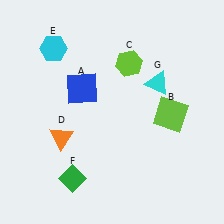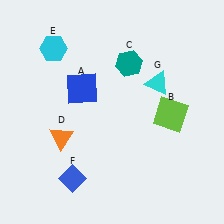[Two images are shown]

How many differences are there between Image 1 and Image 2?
There are 2 differences between the two images.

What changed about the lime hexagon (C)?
In Image 1, C is lime. In Image 2, it changed to teal.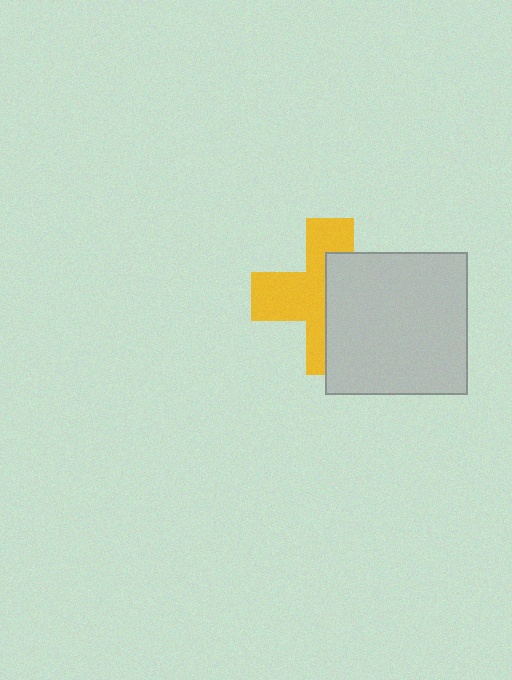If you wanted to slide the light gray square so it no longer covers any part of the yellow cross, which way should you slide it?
Slide it right — that is the most direct way to separate the two shapes.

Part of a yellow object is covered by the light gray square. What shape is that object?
It is a cross.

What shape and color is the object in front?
The object in front is a light gray square.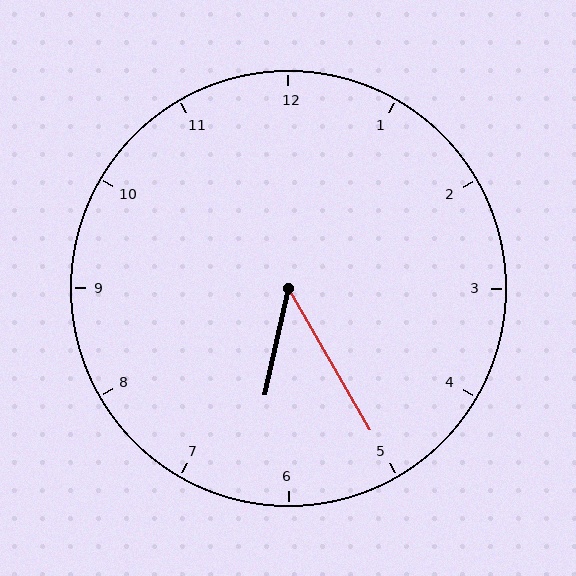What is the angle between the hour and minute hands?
Approximately 42 degrees.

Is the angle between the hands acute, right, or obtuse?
It is acute.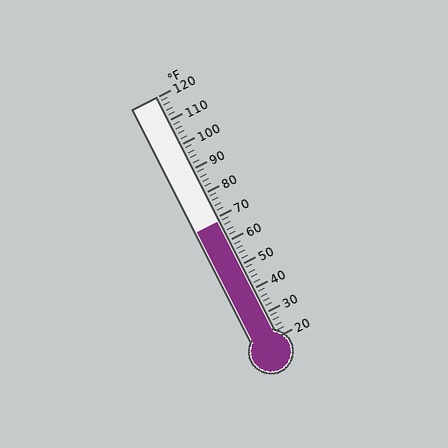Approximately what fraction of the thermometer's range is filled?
The thermometer is filled to approximately 50% of its range.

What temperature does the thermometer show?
The thermometer shows approximately 68°F.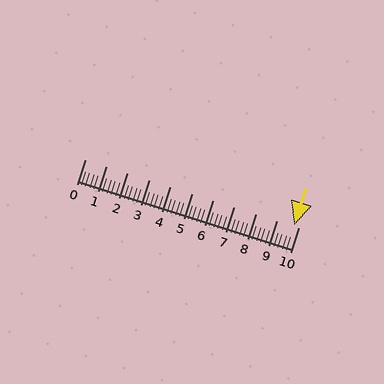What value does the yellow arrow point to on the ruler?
The yellow arrow points to approximately 9.8.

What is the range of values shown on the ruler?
The ruler shows values from 0 to 10.